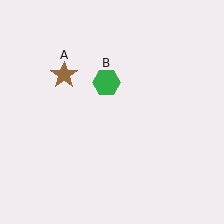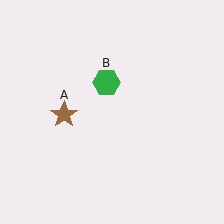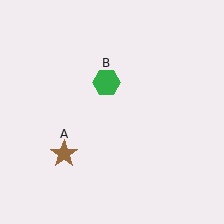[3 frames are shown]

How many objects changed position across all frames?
1 object changed position: brown star (object A).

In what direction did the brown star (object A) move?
The brown star (object A) moved down.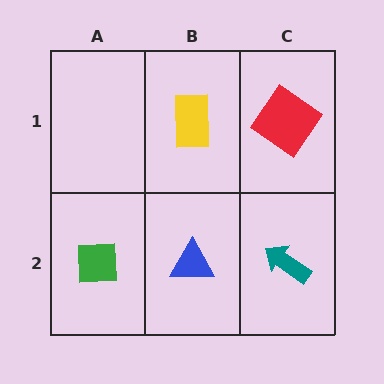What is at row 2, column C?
A teal arrow.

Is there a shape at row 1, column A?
No, that cell is empty.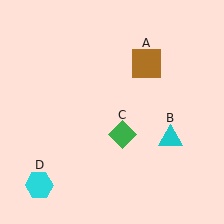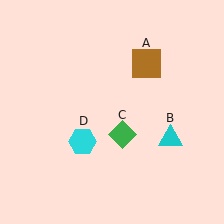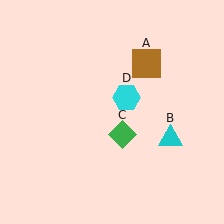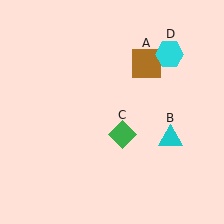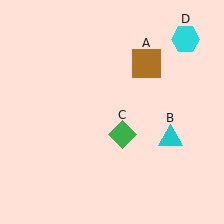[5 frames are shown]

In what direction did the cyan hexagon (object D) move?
The cyan hexagon (object D) moved up and to the right.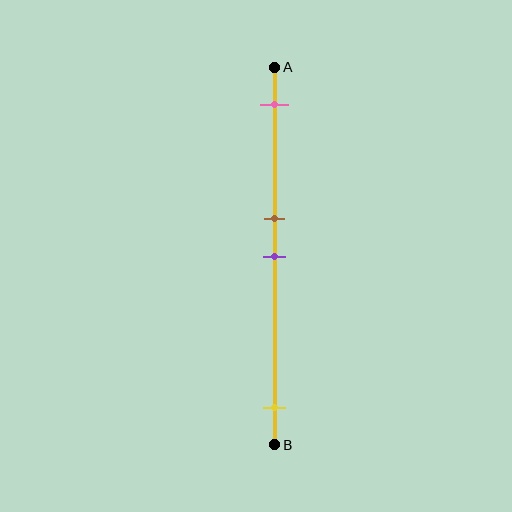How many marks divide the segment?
There are 4 marks dividing the segment.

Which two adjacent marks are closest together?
The brown and purple marks are the closest adjacent pair.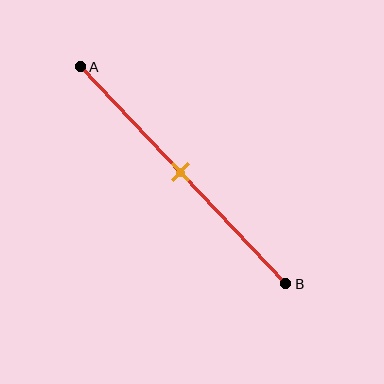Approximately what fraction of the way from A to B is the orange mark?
The orange mark is approximately 50% of the way from A to B.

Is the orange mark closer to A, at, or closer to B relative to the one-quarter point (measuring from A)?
The orange mark is closer to point B than the one-quarter point of segment AB.